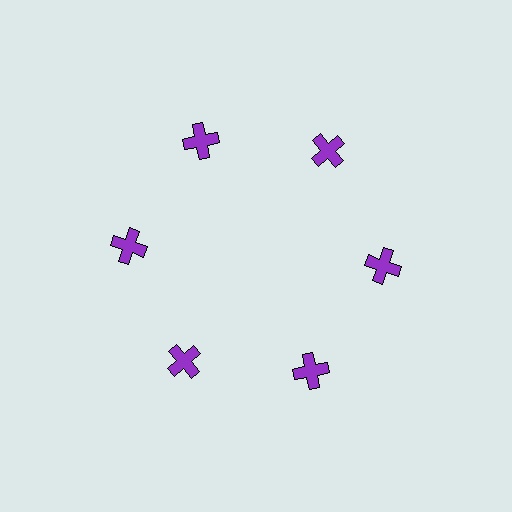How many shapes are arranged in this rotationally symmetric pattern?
There are 6 shapes, arranged in 6 groups of 1.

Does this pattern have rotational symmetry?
Yes, this pattern has 6-fold rotational symmetry. It looks the same after rotating 60 degrees around the center.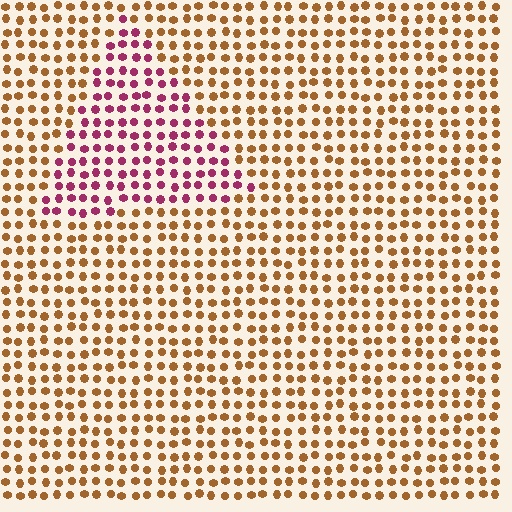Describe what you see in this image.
The image is filled with small brown elements in a uniform arrangement. A triangle-shaped region is visible where the elements are tinted to a slightly different hue, forming a subtle color boundary.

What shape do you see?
I see a triangle.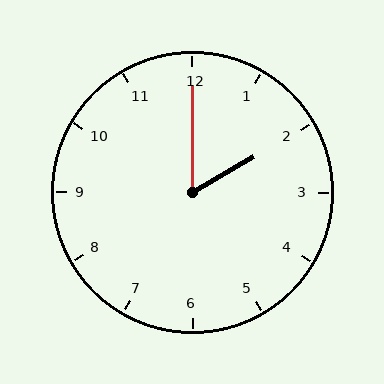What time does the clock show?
2:00.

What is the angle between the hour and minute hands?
Approximately 60 degrees.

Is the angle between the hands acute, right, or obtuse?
It is acute.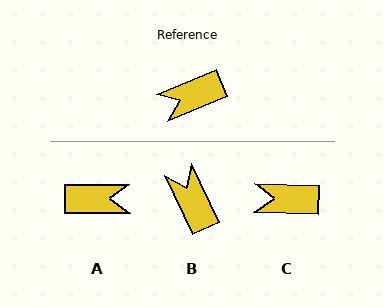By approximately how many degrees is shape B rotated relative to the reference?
Approximately 87 degrees clockwise.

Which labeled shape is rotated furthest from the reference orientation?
A, about 158 degrees away.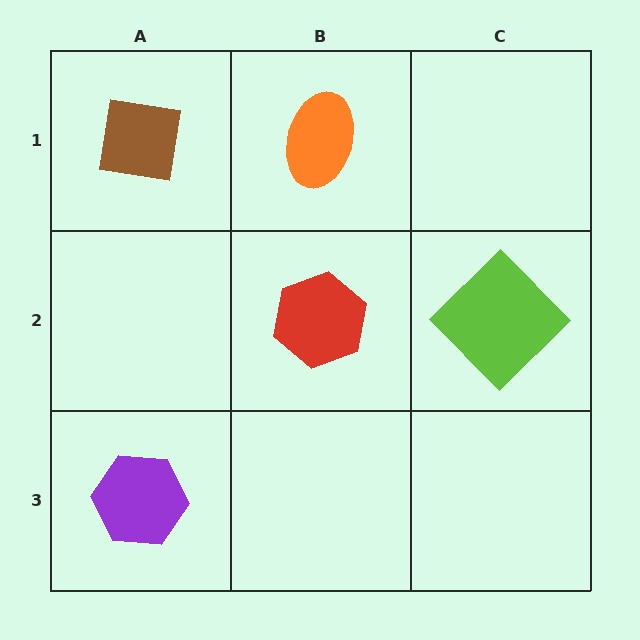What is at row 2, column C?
A lime diamond.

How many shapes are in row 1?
2 shapes.